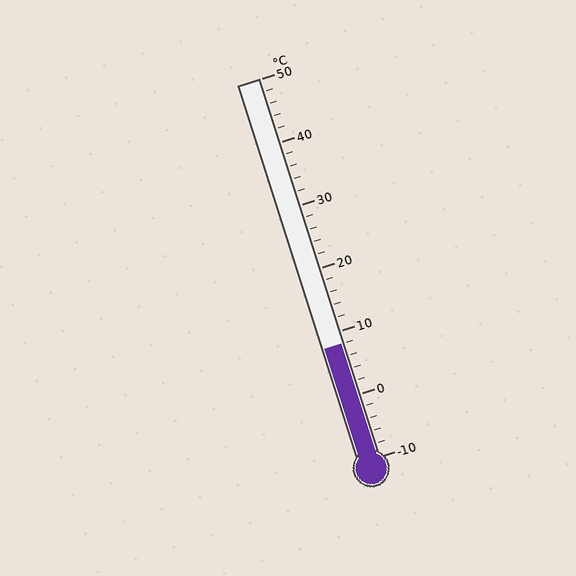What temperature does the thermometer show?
The thermometer shows approximately 8°C.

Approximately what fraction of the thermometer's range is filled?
The thermometer is filled to approximately 30% of its range.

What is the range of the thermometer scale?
The thermometer scale ranges from -10°C to 50°C.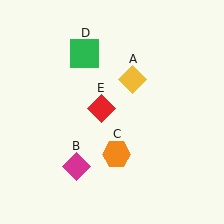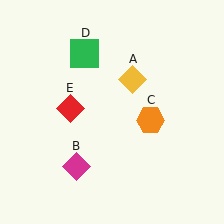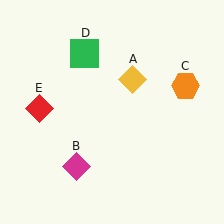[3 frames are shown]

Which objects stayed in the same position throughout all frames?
Yellow diamond (object A) and magenta diamond (object B) and green square (object D) remained stationary.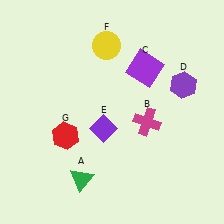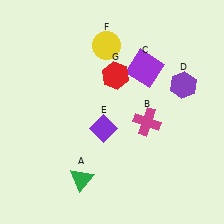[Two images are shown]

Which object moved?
The red hexagon (G) moved up.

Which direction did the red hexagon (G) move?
The red hexagon (G) moved up.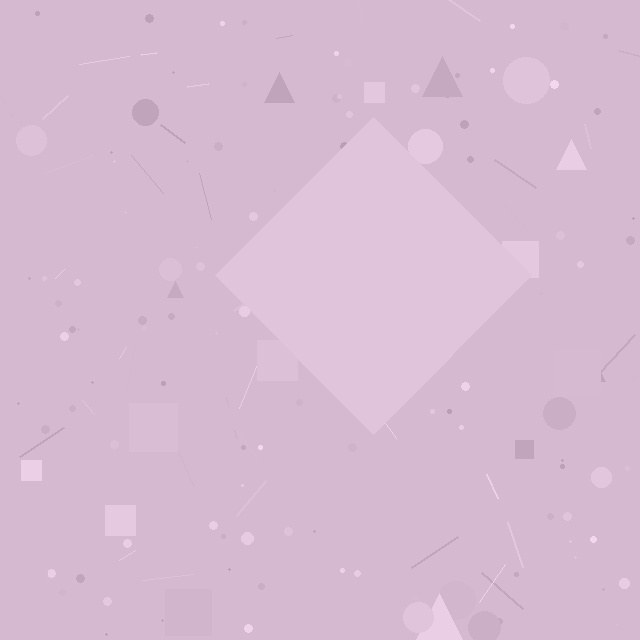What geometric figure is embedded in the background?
A diamond is embedded in the background.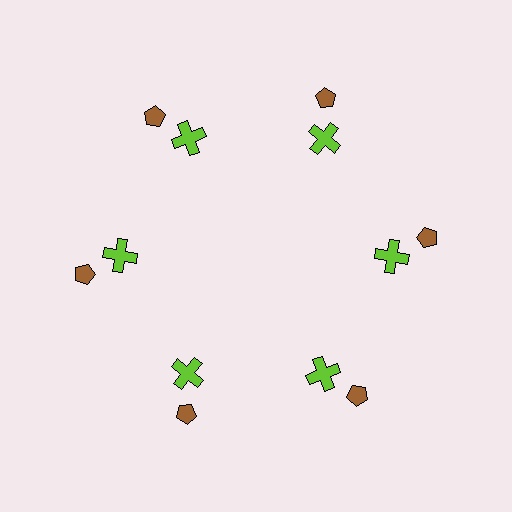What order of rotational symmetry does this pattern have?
This pattern has 6-fold rotational symmetry.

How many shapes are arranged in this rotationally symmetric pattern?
There are 12 shapes, arranged in 6 groups of 2.